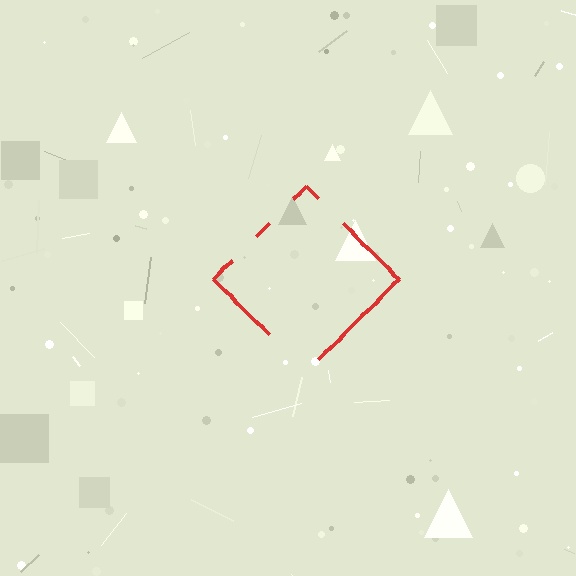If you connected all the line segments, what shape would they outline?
They would outline a diamond.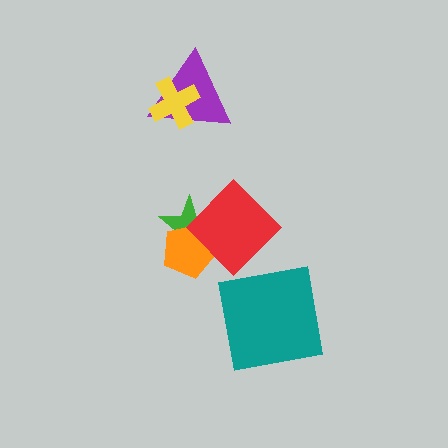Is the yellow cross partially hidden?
No, no other shape covers it.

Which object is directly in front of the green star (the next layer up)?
The orange pentagon is directly in front of the green star.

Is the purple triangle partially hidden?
Yes, it is partially covered by another shape.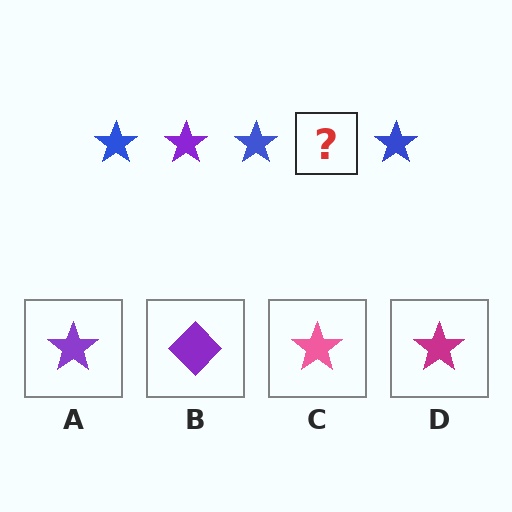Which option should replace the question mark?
Option A.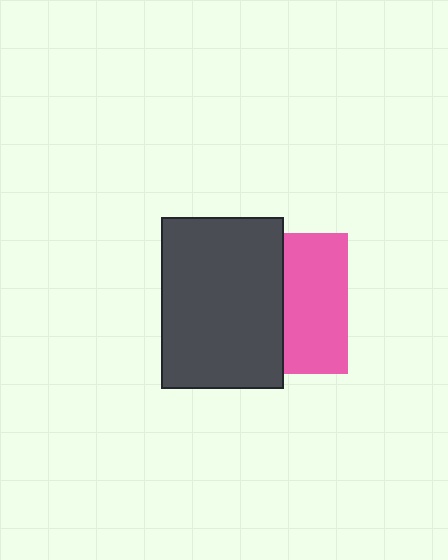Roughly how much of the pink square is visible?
About half of it is visible (roughly 46%).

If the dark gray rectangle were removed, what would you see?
You would see the complete pink square.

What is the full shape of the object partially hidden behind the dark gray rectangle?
The partially hidden object is a pink square.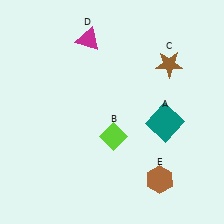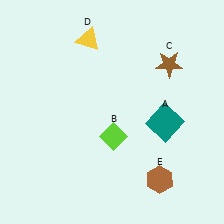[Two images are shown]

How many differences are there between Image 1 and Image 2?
There is 1 difference between the two images.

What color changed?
The triangle (D) changed from magenta in Image 1 to yellow in Image 2.